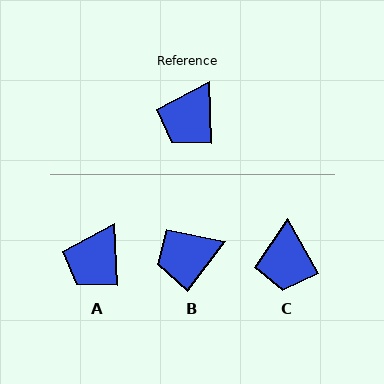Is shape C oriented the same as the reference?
No, it is off by about 27 degrees.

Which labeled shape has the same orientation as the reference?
A.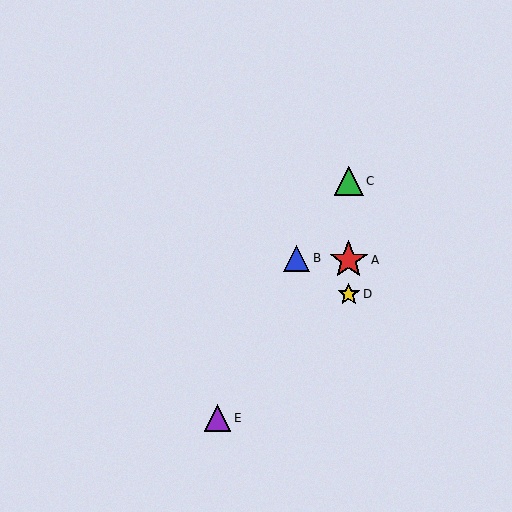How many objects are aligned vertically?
3 objects (A, C, D) are aligned vertically.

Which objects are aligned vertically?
Objects A, C, D are aligned vertically.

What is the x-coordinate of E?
Object E is at x≈217.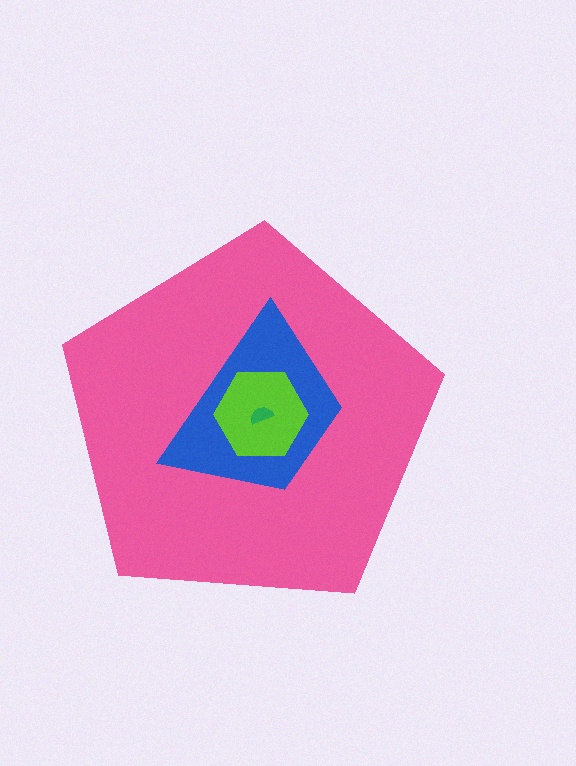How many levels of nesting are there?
4.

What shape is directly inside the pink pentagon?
The blue trapezoid.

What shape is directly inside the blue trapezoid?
The lime hexagon.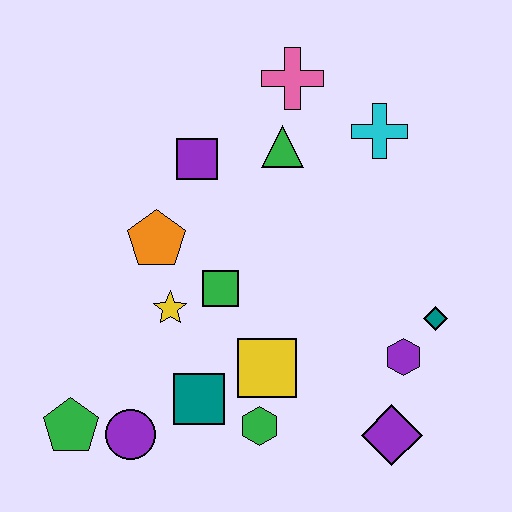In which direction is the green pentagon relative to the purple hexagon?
The green pentagon is to the left of the purple hexagon.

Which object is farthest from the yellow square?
The pink cross is farthest from the yellow square.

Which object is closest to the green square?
The yellow star is closest to the green square.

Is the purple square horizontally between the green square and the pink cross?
No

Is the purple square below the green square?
No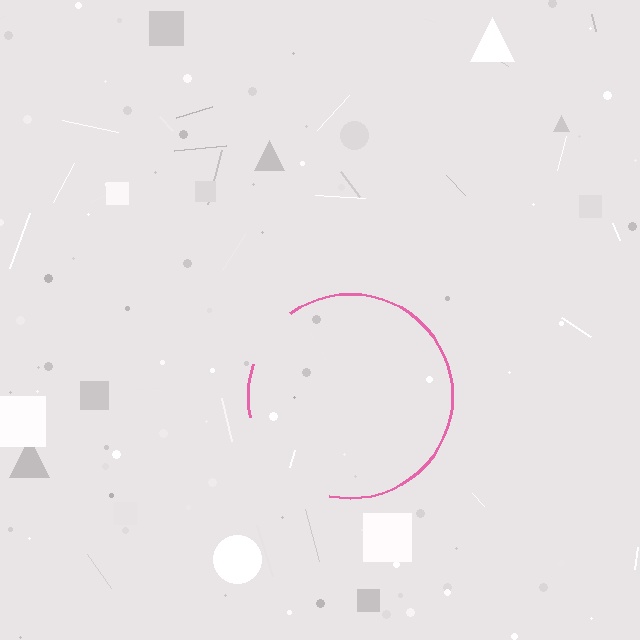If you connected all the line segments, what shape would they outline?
They would outline a circle.